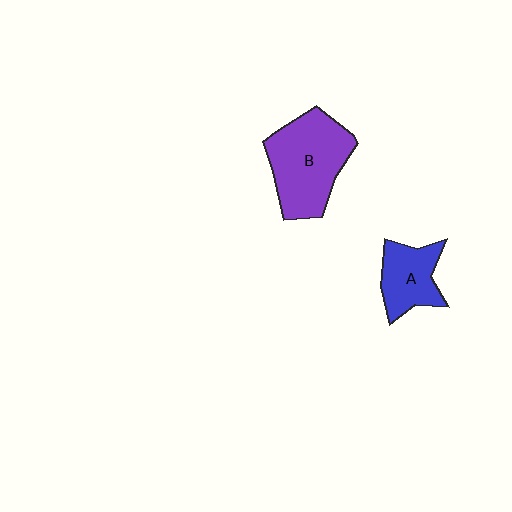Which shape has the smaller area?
Shape A (blue).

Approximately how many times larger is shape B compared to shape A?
Approximately 1.8 times.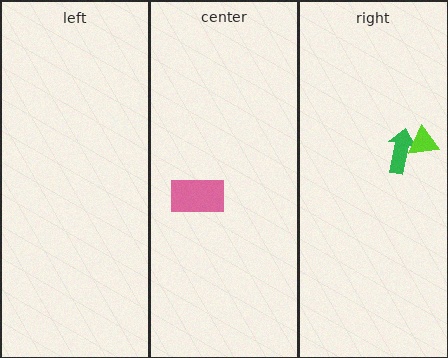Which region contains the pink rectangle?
The center region.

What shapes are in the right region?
The green arrow, the lime triangle.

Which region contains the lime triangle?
The right region.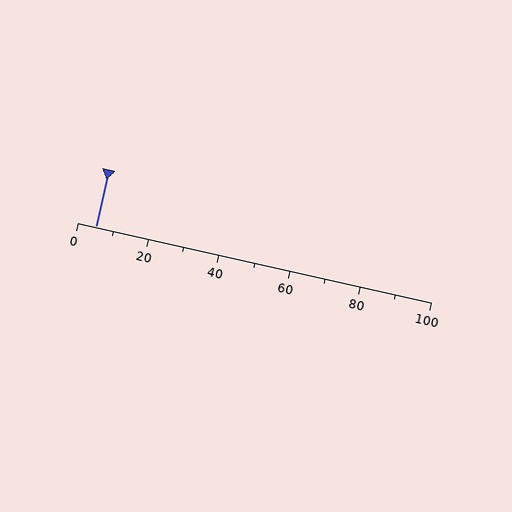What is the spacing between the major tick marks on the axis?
The major ticks are spaced 20 apart.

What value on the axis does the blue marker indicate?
The marker indicates approximately 5.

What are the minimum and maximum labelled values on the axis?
The axis runs from 0 to 100.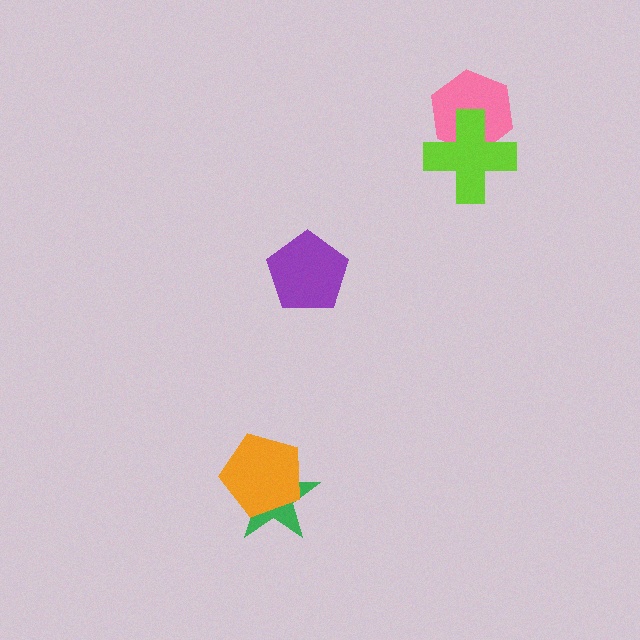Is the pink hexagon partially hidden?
Yes, it is partially covered by another shape.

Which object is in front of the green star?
The orange pentagon is in front of the green star.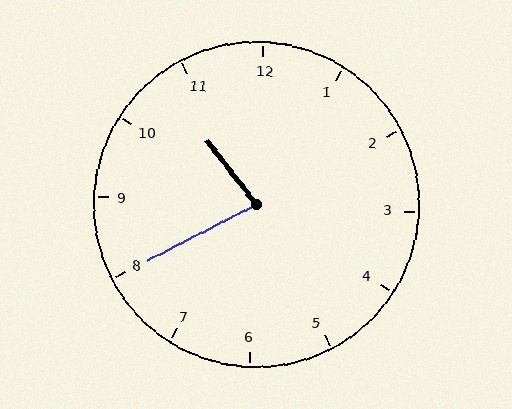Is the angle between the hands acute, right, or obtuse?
It is acute.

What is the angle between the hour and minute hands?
Approximately 80 degrees.